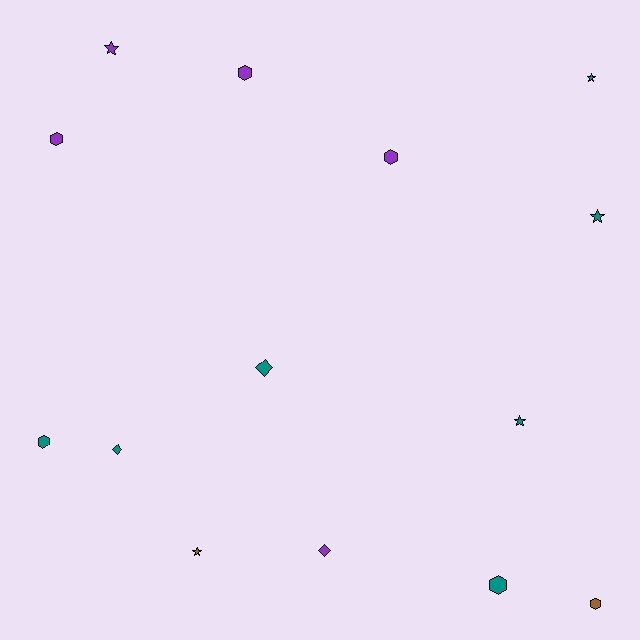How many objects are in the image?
There are 14 objects.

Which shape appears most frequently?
Hexagon, with 6 objects.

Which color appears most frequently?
Teal, with 7 objects.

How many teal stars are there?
There are 3 teal stars.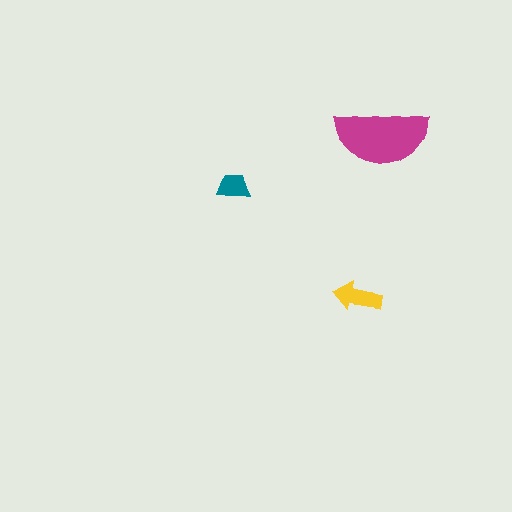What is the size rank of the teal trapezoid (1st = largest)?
3rd.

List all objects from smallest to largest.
The teal trapezoid, the yellow arrow, the magenta semicircle.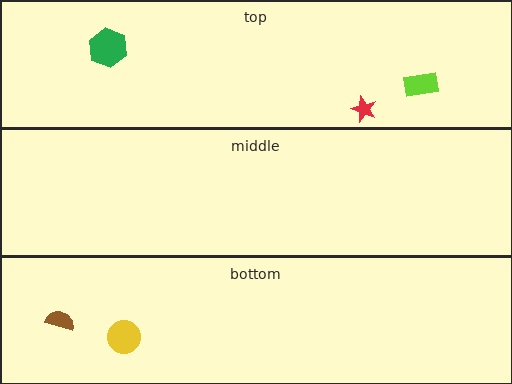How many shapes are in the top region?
3.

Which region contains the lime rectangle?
The top region.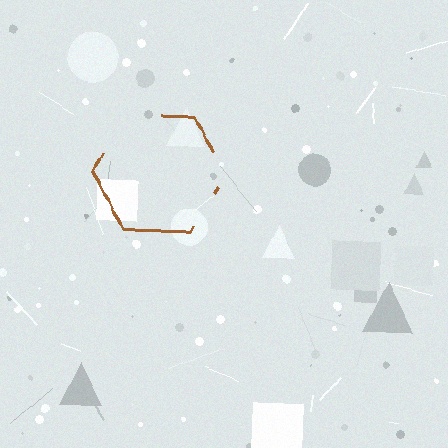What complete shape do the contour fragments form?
The contour fragments form a hexagon.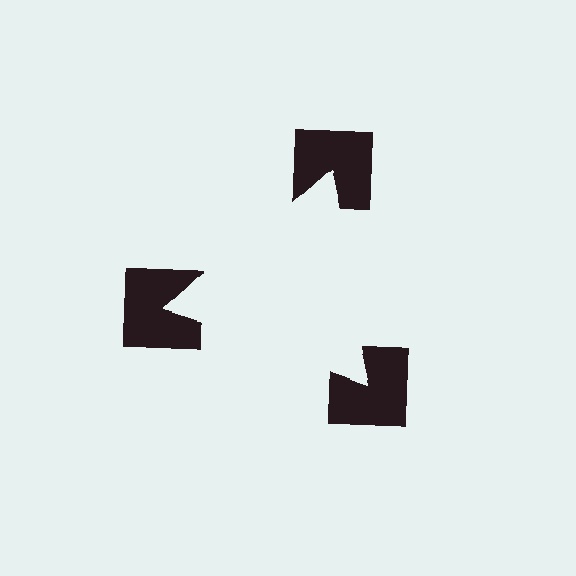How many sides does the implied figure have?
3 sides.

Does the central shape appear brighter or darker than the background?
It typically appears slightly brighter than the background, even though no actual brightness change is drawn.